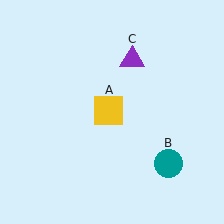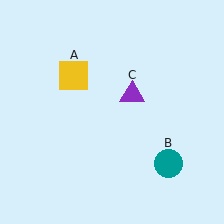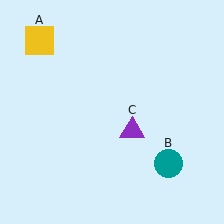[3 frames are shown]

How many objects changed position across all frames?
2 objects changed position: yellow square (object A), purple triangle (object C).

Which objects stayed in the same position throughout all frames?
Teal circle (object B) remained stationary.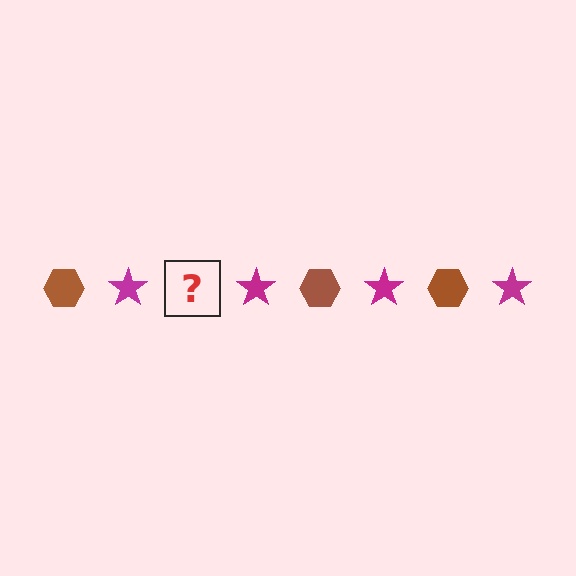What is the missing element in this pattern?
The missing element is a brown hexagon.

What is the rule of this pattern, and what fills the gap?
The rule is that the pattern alternates between brown hexagon and magenta star. The gap should be filled with a brown hexagon.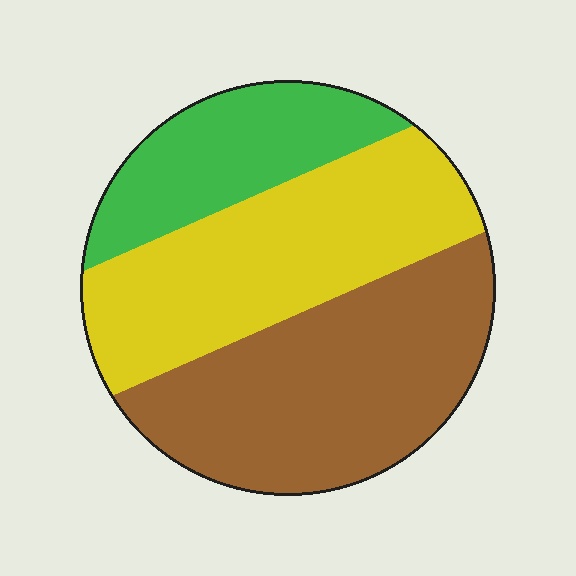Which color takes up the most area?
Brown, at roughly 40%.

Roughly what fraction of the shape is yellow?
Yellow covers about 35% of the shape.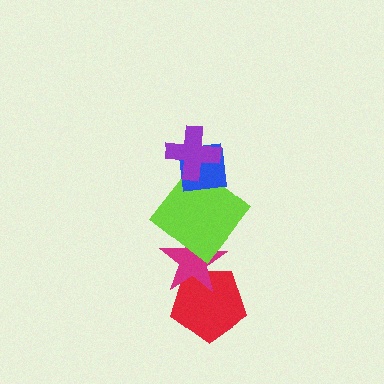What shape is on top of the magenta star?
The lime diamond is on top of the magenta star.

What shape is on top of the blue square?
The purple cross is on top of the blue square.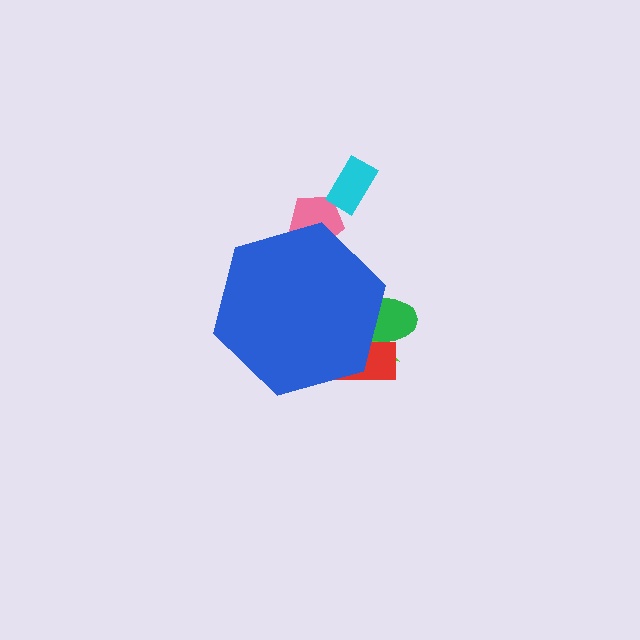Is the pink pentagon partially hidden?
Yes, the pink pentagon is partially hidden behind the blue hexagon.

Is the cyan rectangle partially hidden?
No, the cyan rectangle is fully visible.